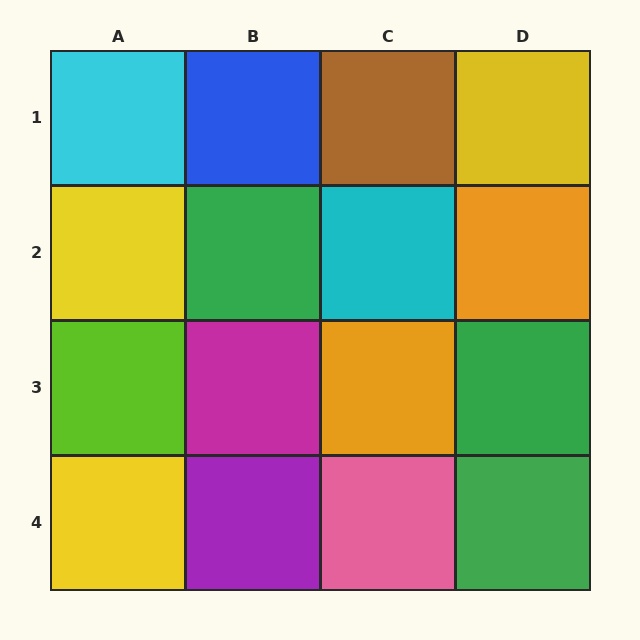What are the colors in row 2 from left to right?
Yellow, green, cyan, orange.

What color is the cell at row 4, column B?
Purple.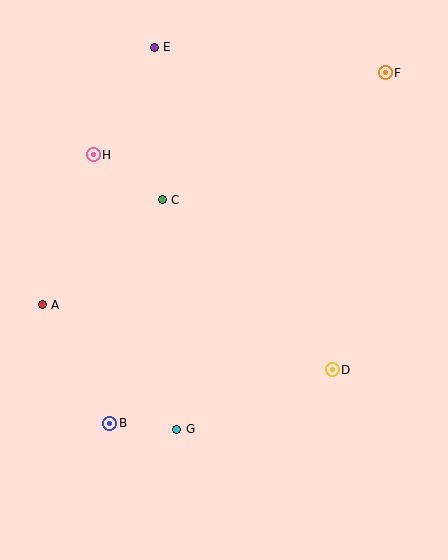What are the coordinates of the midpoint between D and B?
The midpoint between D and B is at (221, 396).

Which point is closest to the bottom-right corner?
Point D is closest to the bottom-right corner.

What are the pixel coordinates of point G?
Point G is at (177, 430).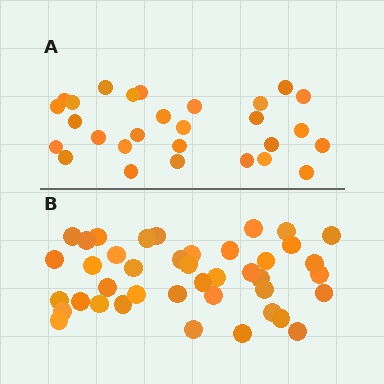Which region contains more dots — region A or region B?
Region B (the bottom region) has more dots.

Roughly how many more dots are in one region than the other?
Region B has approximately 15 more dots than region A.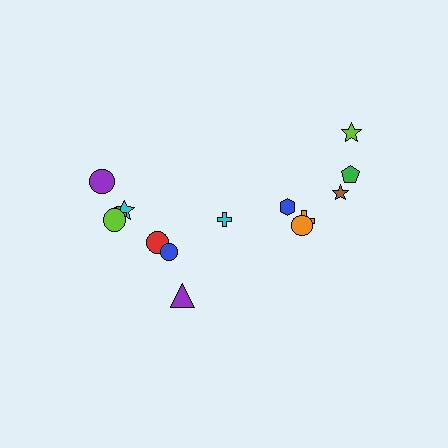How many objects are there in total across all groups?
There are 14 objects.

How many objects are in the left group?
There are 8 objects.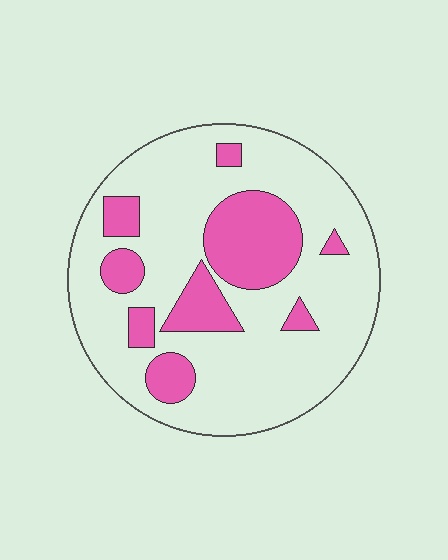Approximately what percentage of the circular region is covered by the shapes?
Approximately 25%.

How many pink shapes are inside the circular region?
9.